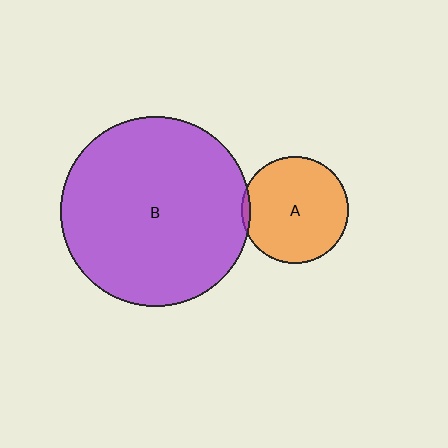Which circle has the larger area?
Circle B (purple).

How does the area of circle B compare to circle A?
Approximately 3.1 times.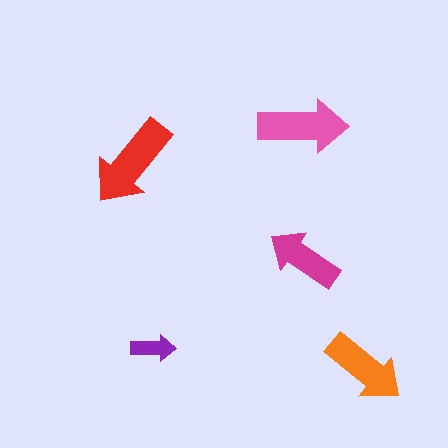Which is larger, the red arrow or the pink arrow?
The red one.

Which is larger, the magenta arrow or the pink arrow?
The pink one.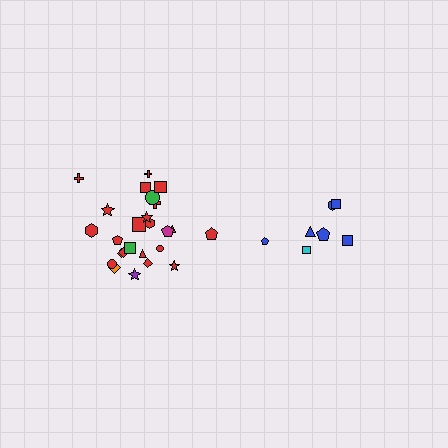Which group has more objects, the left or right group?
The left group.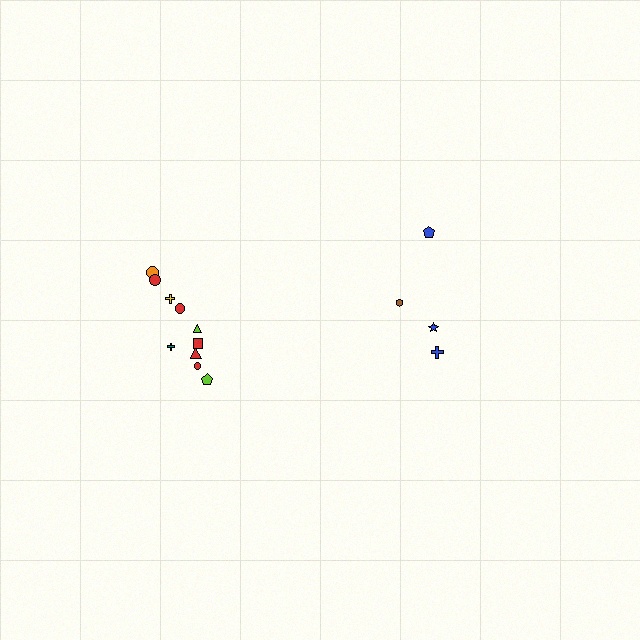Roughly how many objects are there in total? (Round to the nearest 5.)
Roughly 15 objects in total.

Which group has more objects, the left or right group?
The left group.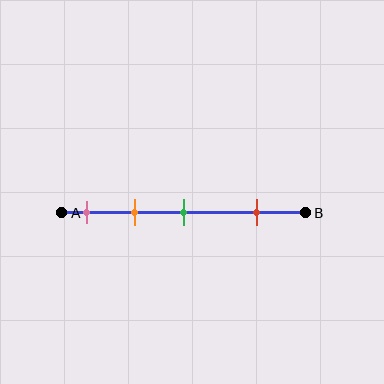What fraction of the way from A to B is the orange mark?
The orange mark is approximately 30% (0.3) of the way from A to B.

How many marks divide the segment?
There are 4 marks dividing the segment.